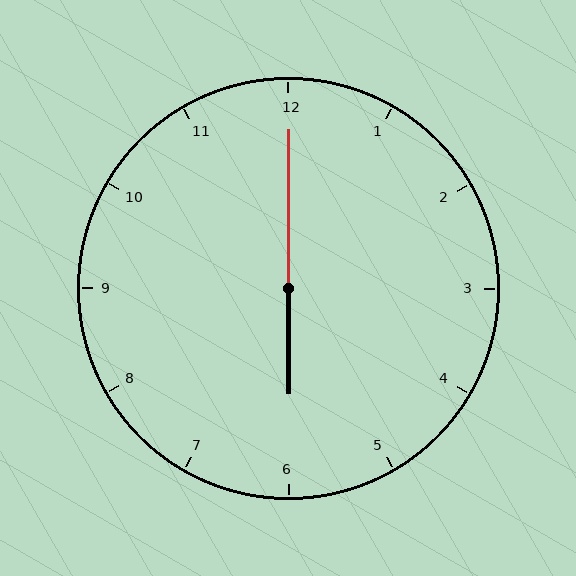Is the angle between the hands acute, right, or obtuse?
It is obtuse.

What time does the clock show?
6:00.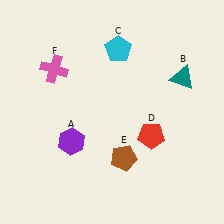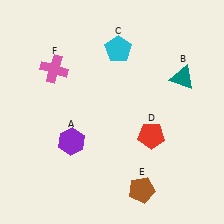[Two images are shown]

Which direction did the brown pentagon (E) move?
The brown pentagon (E) moved down.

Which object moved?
The brown pentagon (E) moved down.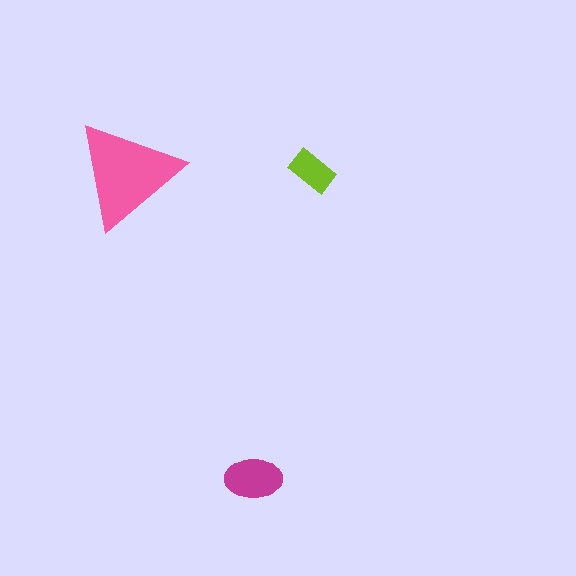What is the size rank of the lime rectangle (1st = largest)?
3rd.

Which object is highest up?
The lime rectangle is topmost.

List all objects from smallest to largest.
The lime rectangle, the magenta ellipse, the pink triangle.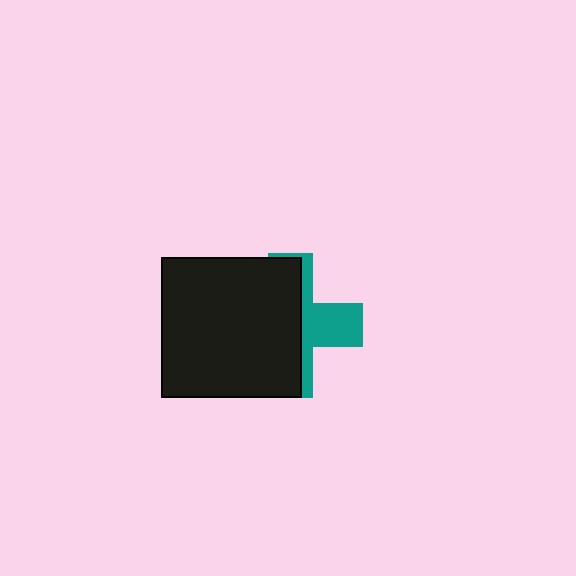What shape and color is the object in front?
The object in front is a black square.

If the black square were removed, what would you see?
You would see the complete teal cross.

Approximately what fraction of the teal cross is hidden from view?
Roughly 63% of the teal cross is hidden behind the black square.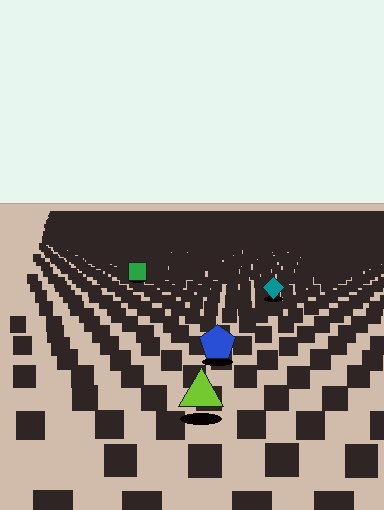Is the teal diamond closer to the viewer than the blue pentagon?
No. The blue pentagon is closer — you can tell from the texture gradient: the ground texture is coarser near it.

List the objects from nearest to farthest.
From nearest to farthest: the lime triangle, the blue pentagon, the teal diamond, the green square.